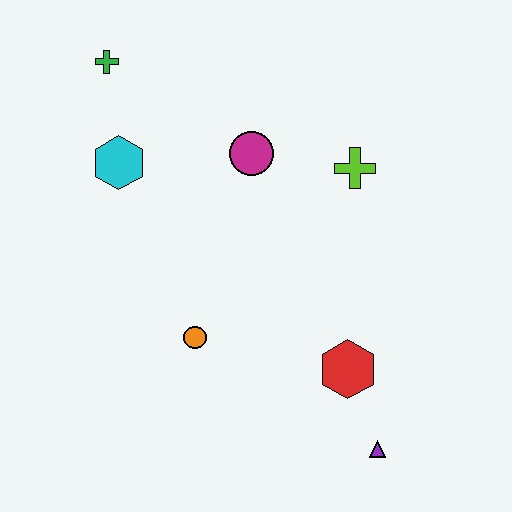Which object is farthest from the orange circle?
The green cross is farthest from the orange circle.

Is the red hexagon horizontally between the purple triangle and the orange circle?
Yes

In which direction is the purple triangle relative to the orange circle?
The purple triangle is to the right of the orange circle.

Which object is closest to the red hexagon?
The purple triangle is closest to the red hexagon.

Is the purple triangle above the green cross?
No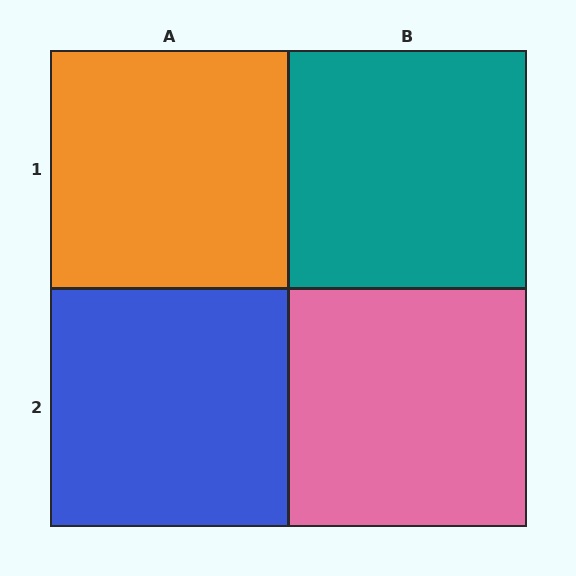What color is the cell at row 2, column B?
Pink.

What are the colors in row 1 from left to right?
Orange, teal.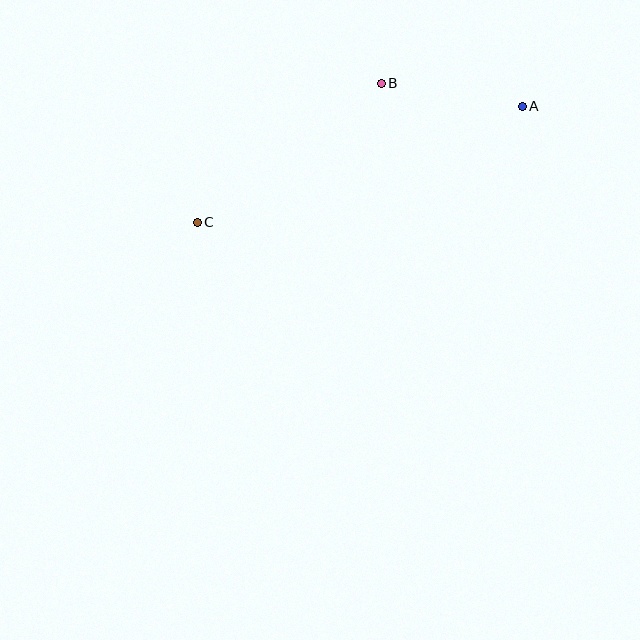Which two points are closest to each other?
Points A and B are closest to each other.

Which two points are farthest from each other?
Points A and C are farthest from each other.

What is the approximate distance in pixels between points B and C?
The distance between B and C is approximately 230 pixels.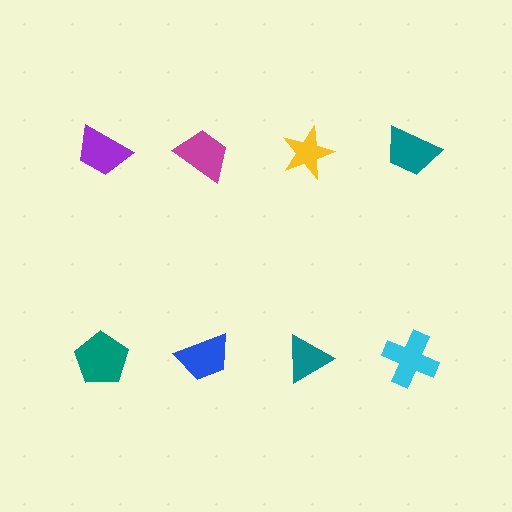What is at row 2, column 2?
A blue trapezoid.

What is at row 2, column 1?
A teal pentagon.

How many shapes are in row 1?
4 shapes.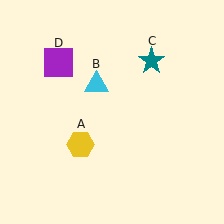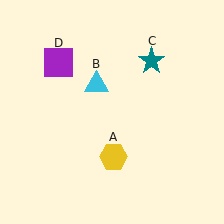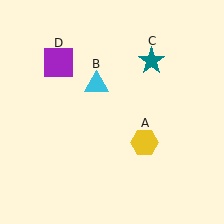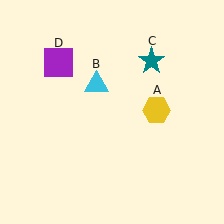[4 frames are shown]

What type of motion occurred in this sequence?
The yellow hexagon (object A) rotated counterclockwise around the center of the scene.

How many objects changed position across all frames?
1 object changed position: yellow hexagon (object A).